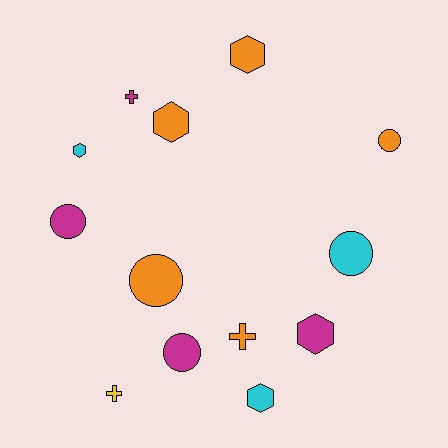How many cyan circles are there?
There is 1 cyan circle.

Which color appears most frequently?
Orange, with 5 objects.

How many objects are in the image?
There are 13 objects.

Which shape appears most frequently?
Circle, with 5 objects.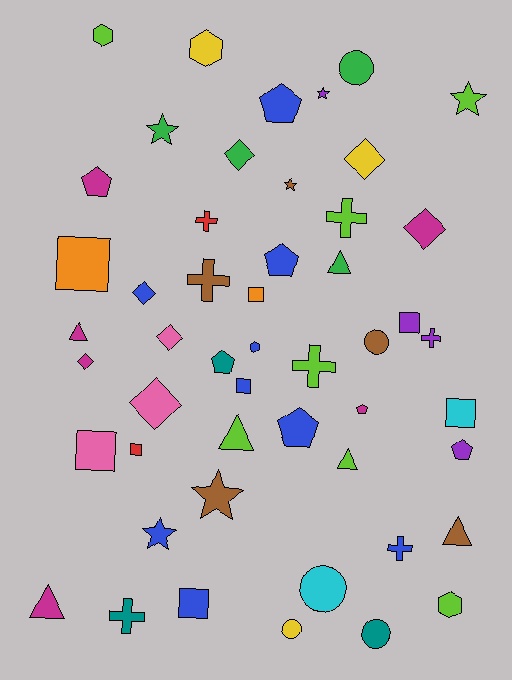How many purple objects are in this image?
There are 4 purple objects.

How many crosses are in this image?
There are 7 crosses.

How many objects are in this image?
There are 50 objects.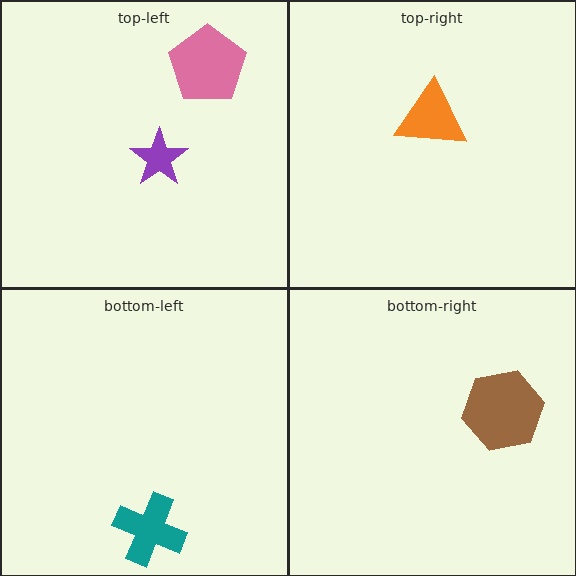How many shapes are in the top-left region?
2.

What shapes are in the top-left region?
The purple star, the pink pentagon.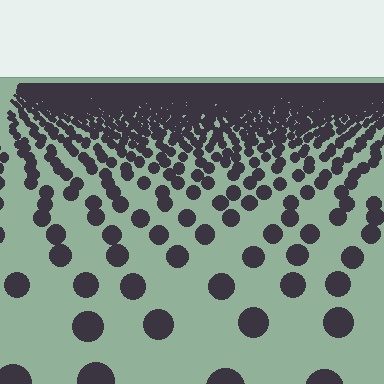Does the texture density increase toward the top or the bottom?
Density increases toward the top.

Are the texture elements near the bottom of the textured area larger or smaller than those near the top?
Larger. Near the bottom, elements are closer to the viewer and appear at a bigger on-screen size.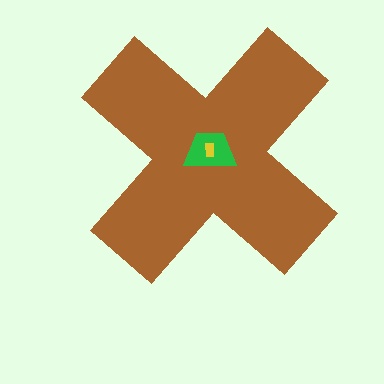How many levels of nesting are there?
3.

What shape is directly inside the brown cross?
The green trapezoid.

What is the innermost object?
The yellow rectangle.